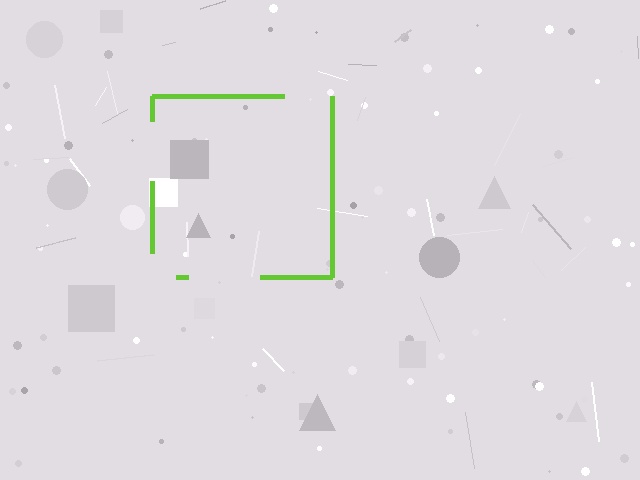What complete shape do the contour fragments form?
The contour fragments form a square.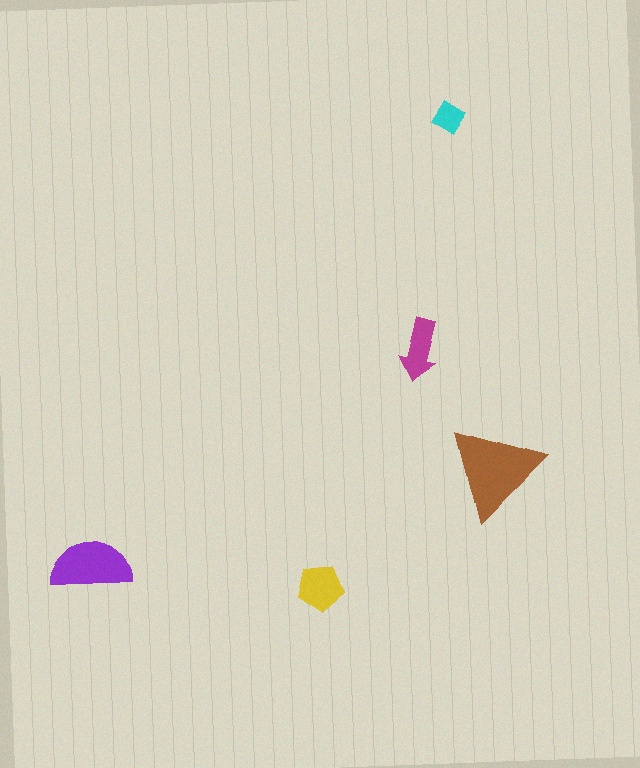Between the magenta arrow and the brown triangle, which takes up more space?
The brown triangle.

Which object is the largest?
The brown triangle.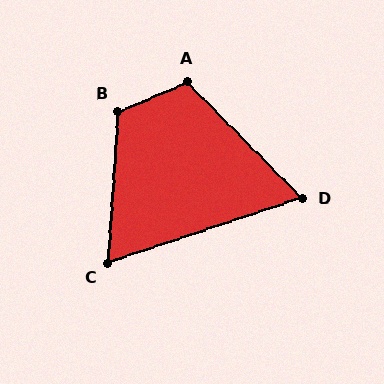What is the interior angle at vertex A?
Approximately 112 degrees (obtuse).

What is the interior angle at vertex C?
Approximately 68 degrees (acute).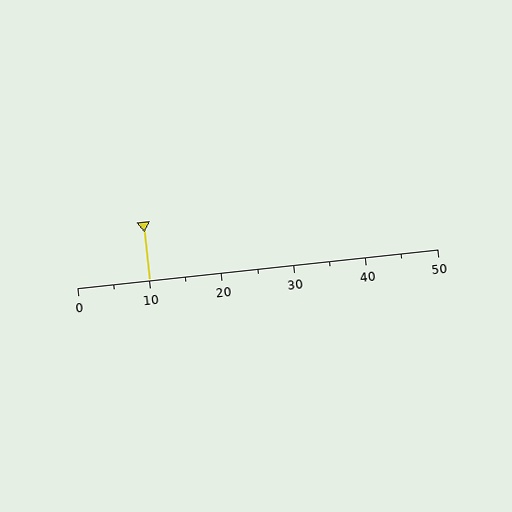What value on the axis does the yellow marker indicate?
The marker indicates approximately 10.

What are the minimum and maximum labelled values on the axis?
The axis runs from 0 to 50.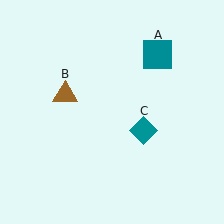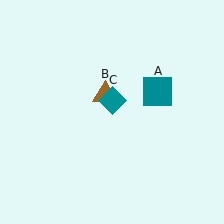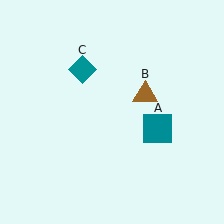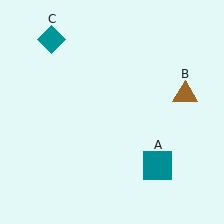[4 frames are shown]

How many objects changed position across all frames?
3 objects changed position: teal square (object A), brown triangle (object B), teal diamond (object C).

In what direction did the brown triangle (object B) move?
The brown triangle (object B) moved right.